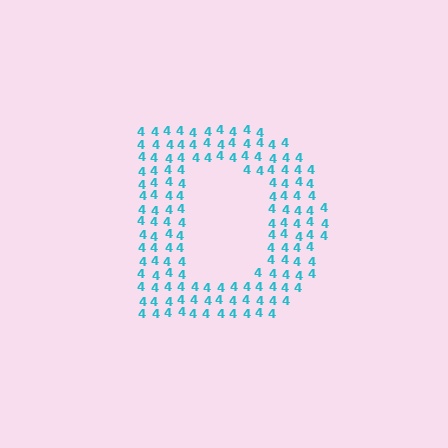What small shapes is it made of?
It is made of small digit 4's.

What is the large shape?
The large shape is the letter D.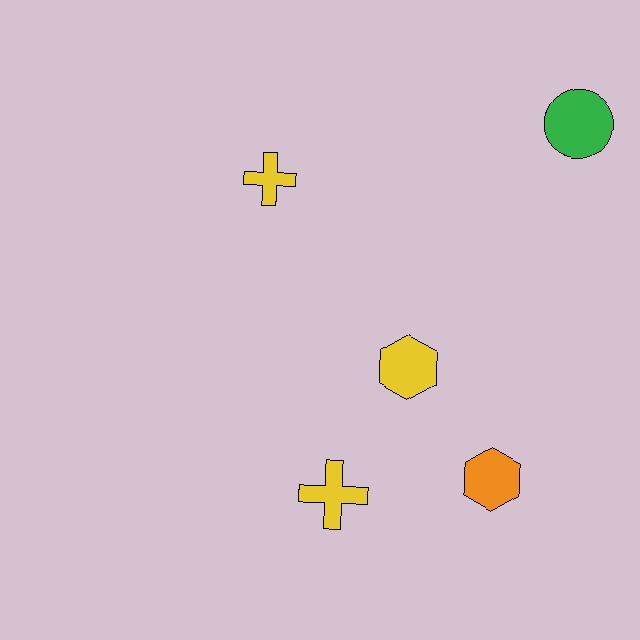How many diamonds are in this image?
There are no diamonds.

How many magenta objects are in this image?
There are no magenta objects.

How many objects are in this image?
There are 5 objects.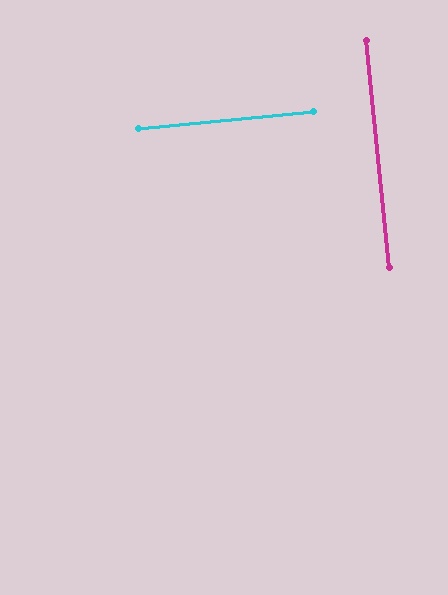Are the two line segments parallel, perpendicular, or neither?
Perpendicular — they meet at approximately 90°.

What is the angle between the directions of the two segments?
Approximately 90 degrees.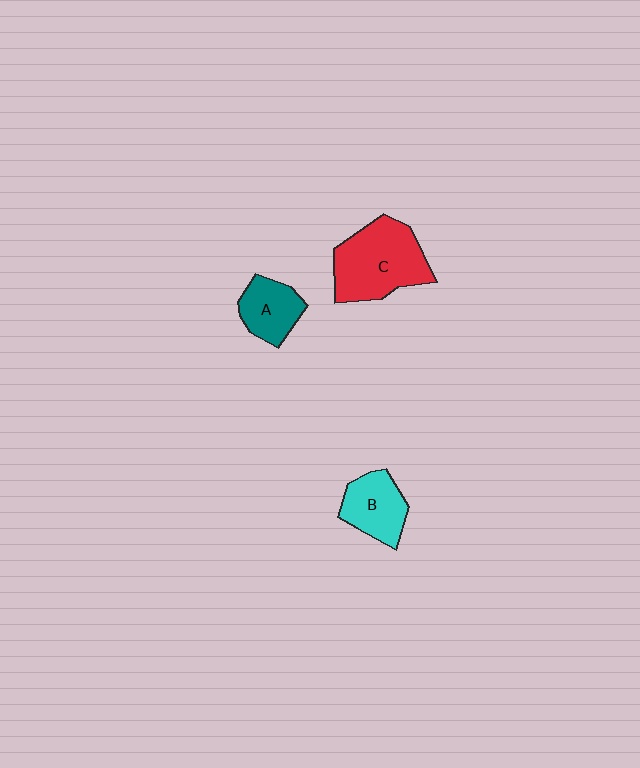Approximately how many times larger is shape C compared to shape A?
Approximately 1.9 times.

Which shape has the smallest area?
Shape A (teal).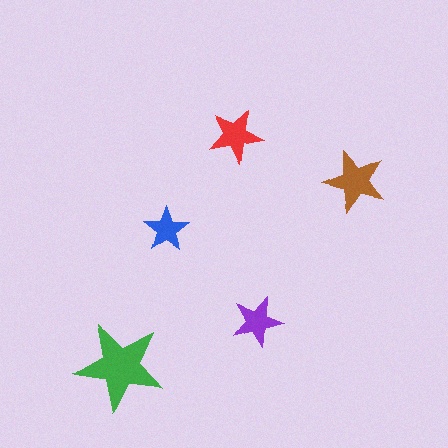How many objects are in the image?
There are 5 objects in the image.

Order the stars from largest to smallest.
the green one, the brown one, the red one, the purple one, the blue one.